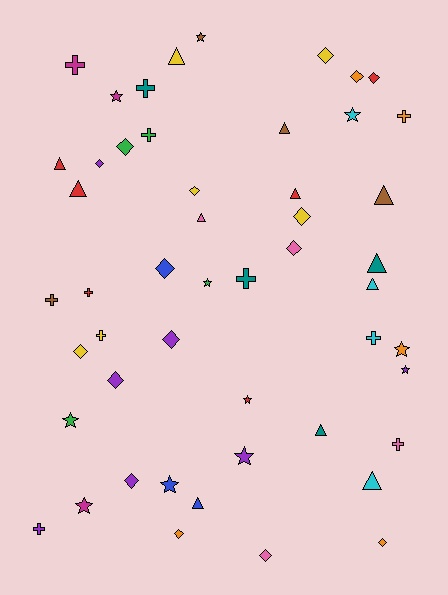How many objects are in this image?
There are 50 objects.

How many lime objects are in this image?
There are no lime objects.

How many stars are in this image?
There are 11 stars.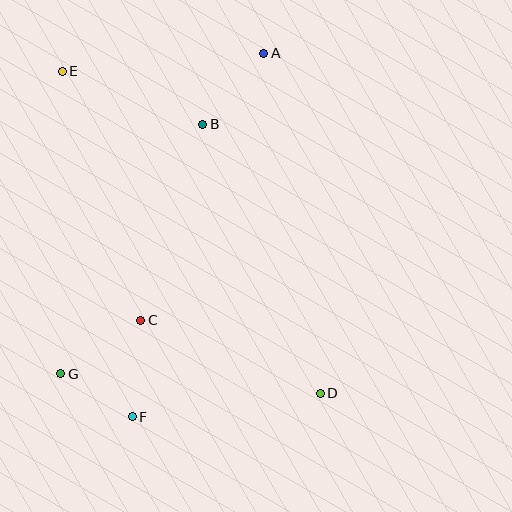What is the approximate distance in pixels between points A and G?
The distance between A and G is approximately 379 pixels.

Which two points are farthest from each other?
Points D and E are farthest from each other.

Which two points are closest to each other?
Points F and G are closest to each other.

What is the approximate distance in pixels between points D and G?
The distance between D and G is approximately 260 pixels.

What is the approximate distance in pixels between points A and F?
The distance between A and F is approximately 386 pixels.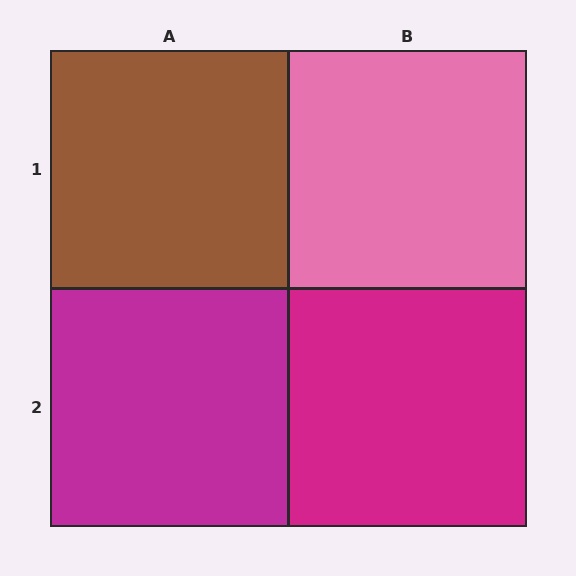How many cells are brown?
1 cell is brown.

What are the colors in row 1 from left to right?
Brown, pink.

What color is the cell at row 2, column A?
Magenta.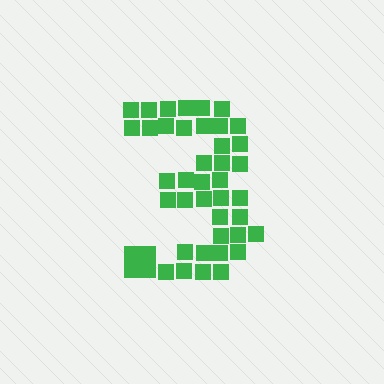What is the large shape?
The large shape is the digit 3.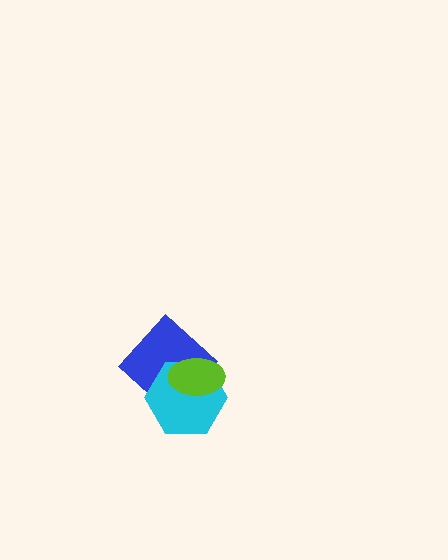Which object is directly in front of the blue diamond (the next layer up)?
The cyan hexagon is directly in front of the blue diamond.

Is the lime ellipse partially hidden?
No, no other shape covers it.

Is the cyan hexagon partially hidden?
Yes, it is partially covered by another shape.